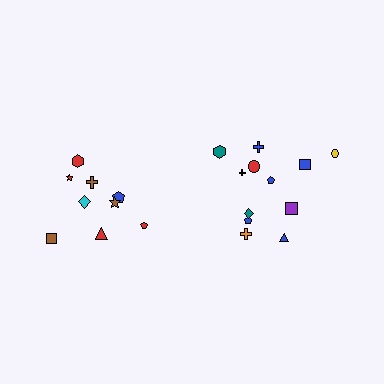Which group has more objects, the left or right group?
The right group.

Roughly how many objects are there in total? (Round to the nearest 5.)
Roughly 20 objects in total.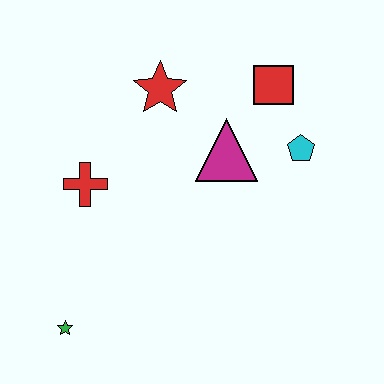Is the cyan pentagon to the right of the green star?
Yes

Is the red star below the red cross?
No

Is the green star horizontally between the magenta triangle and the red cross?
No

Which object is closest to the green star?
The red cross is closest to the green star.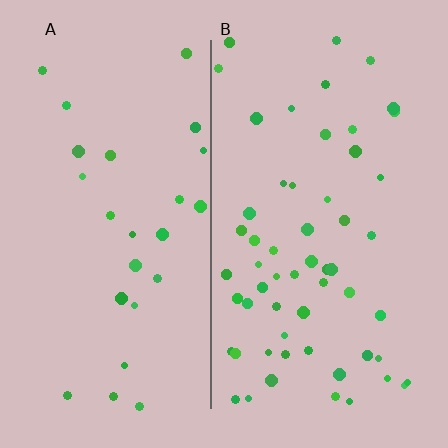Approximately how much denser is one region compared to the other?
Approximately 2.2× — region B over region A.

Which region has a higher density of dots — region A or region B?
B (the right).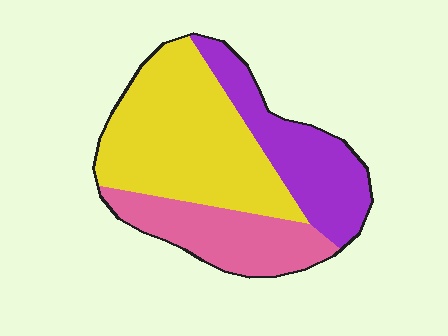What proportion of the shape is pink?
Pink covers around 25% of the shape.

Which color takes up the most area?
Yellow, at roughly 50%.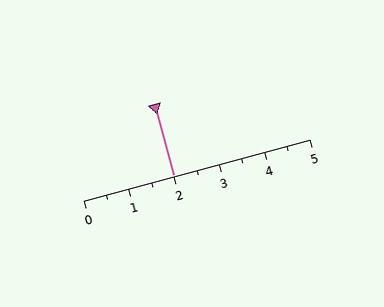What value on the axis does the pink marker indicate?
The marker indicates approximately 2.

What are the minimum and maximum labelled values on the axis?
The axis runs from 0 to 5.